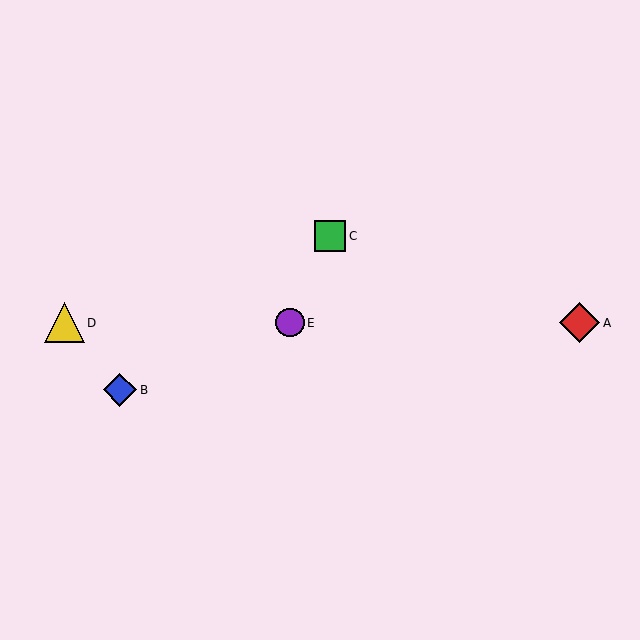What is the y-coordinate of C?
Object C is at y≈236.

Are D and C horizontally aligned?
No, D is at y≈323 and C is at y≈236.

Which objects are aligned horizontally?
Objects A, D, E are aligned horizontally.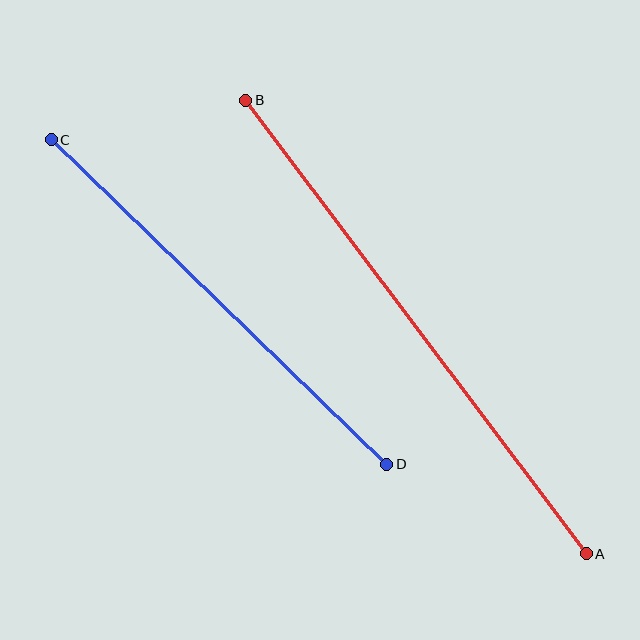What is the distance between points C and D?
The distance is approximately 467 pixels.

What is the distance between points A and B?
The distance is approximately 567 pixels.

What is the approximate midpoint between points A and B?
The midpoint is at approximately (416, 327) pixels.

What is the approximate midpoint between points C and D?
The midpoint is at approximately (219, 302) pixels.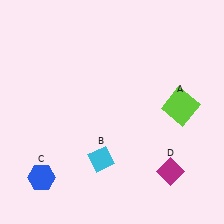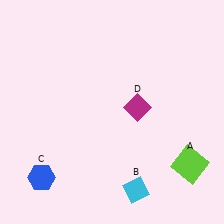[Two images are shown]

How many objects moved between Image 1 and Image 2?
3 objects moved between the two images.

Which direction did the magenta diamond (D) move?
The magenta diamond (D) moved up.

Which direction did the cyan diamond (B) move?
The cyan diamond (B) moved right.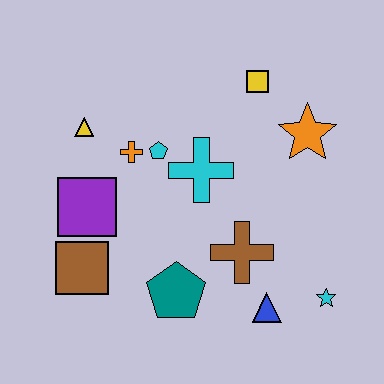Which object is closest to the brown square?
The purple square is closest to the brown square.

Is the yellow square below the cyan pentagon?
No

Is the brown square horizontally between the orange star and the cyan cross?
No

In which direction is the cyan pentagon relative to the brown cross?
The cyan pentagon is above the brown cross.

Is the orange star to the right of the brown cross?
Yes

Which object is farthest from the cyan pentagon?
The cyan star is farthest from the cyan pentagon.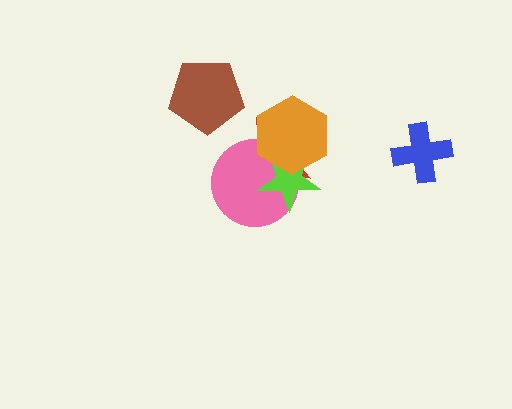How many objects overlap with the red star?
3 objects overlap with the red star.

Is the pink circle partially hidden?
Yes, it is partially covered by another shape.